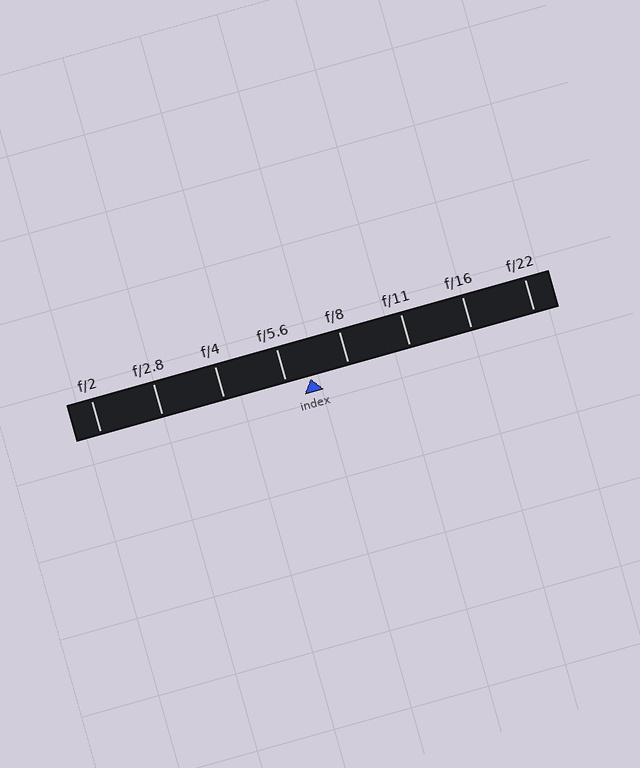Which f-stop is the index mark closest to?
The index mark is closest to f/5.6.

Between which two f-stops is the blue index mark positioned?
The index mark is between f/5.6 and f/8.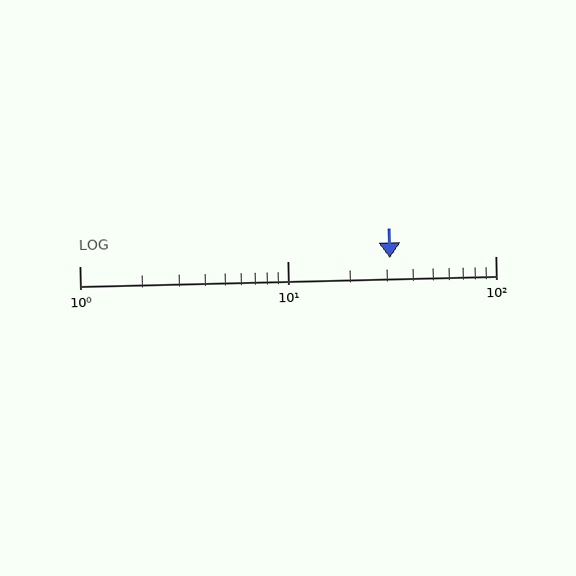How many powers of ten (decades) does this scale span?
The scale spans 2 decades, from 1 to 100.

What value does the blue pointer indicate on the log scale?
The pointer indicates approximately 31.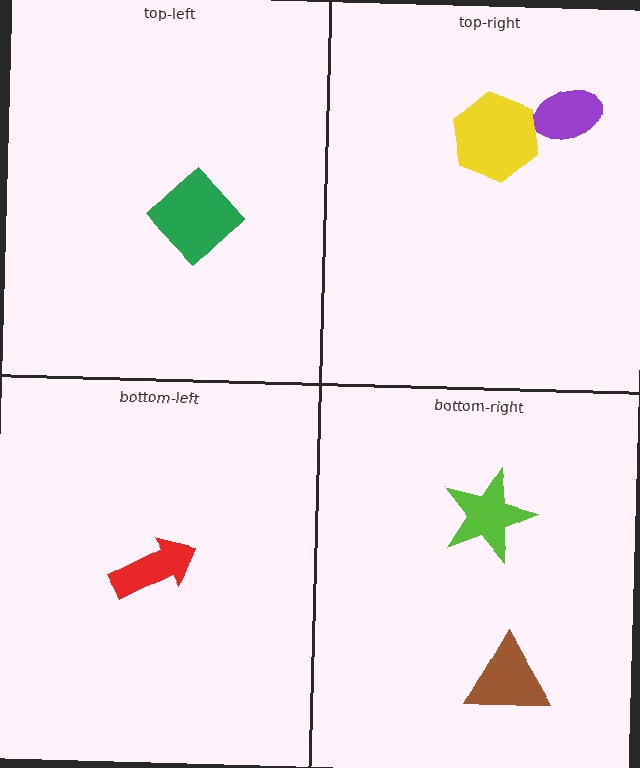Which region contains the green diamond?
The top-left region.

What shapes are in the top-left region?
The green diamond.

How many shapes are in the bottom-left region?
1.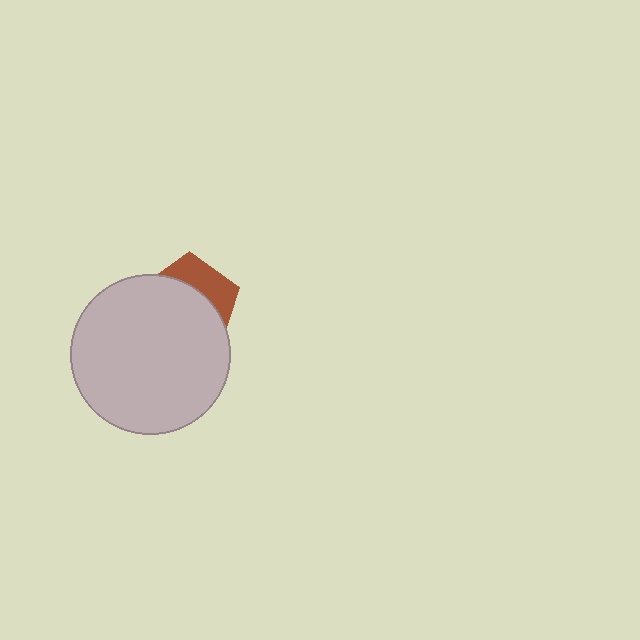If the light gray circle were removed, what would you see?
You would see the complete brown pentagon.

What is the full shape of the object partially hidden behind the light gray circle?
The partially hidden object is a brown pentagon.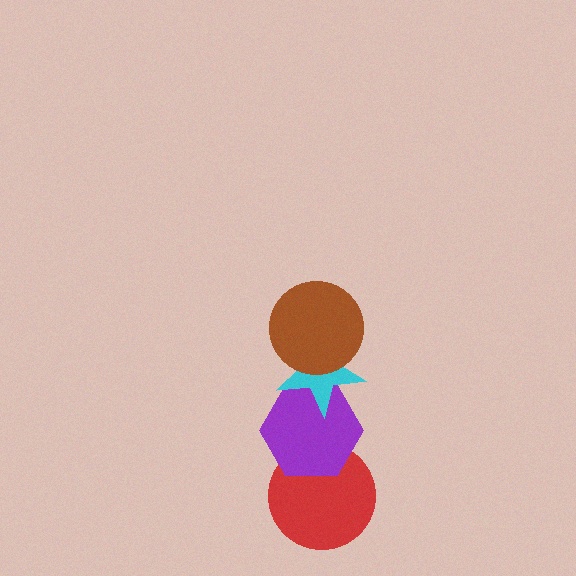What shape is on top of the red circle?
The purple hexagon is on top of the red circle.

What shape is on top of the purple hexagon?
The cyan star is on top of the purple hexagon.